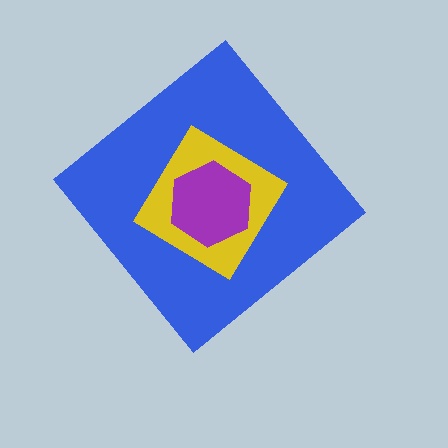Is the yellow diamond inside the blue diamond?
Yes.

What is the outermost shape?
The blue diamond.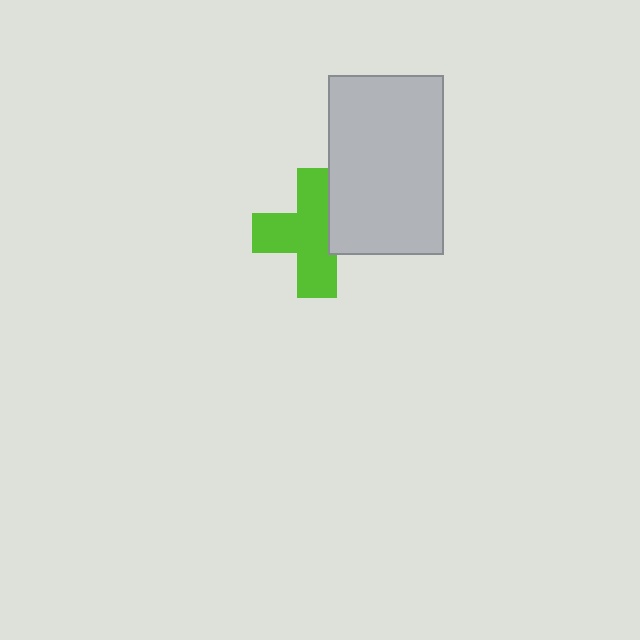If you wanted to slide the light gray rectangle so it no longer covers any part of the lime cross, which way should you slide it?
Slide it right — that is the most direct way to separate the two shapes.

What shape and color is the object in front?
The object in front is a light gray rectangle.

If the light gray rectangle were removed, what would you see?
You would see the complete lime cross.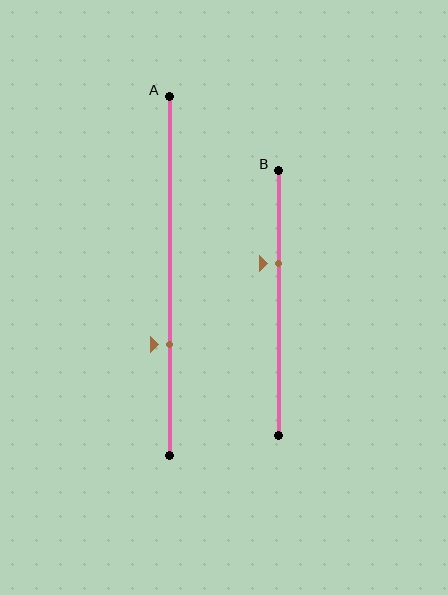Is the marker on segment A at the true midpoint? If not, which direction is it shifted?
No, the marker on segment A is shifted downward by about 19% of the segment length.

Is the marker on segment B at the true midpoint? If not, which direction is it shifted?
No, the marker on segment B is shifted upward by about 15% of the segment length.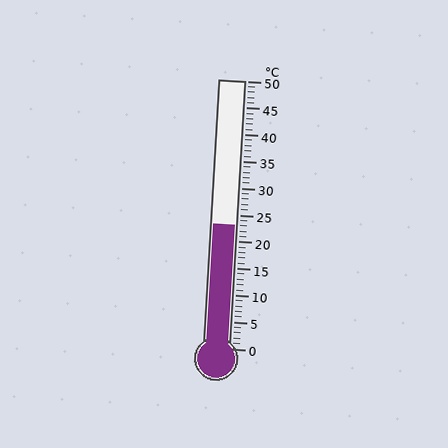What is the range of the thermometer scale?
The thermometer scale ranges from 0°C to 50°C.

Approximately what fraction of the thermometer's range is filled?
The thermometer is filled to approximately 45% of its range.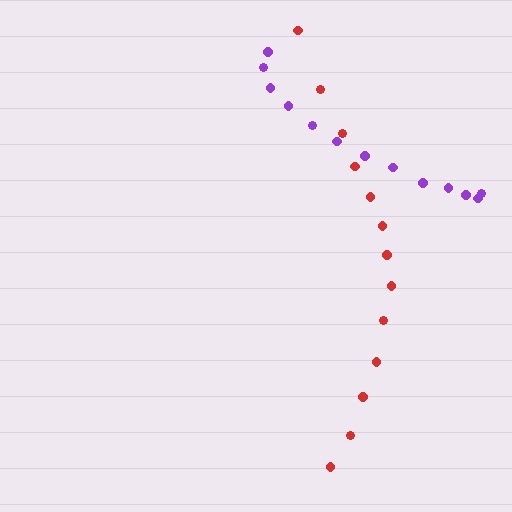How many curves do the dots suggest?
There are 2 distinct paths.